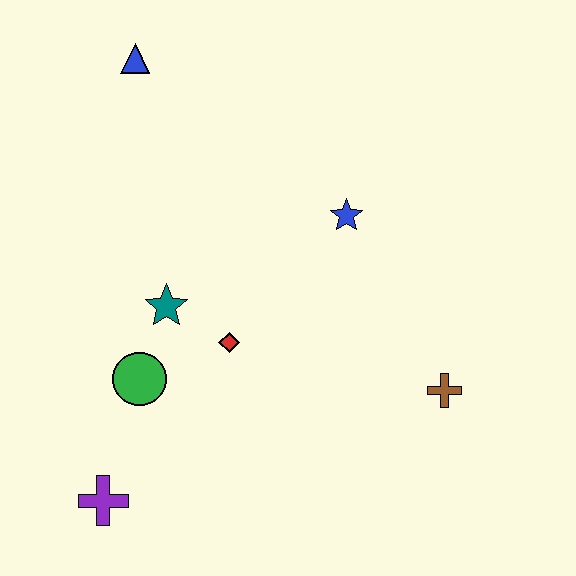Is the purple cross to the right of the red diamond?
No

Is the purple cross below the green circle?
Yes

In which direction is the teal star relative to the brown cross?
The teal star is to the left of the brown cross.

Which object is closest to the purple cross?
The green circle is closest to the purple cross.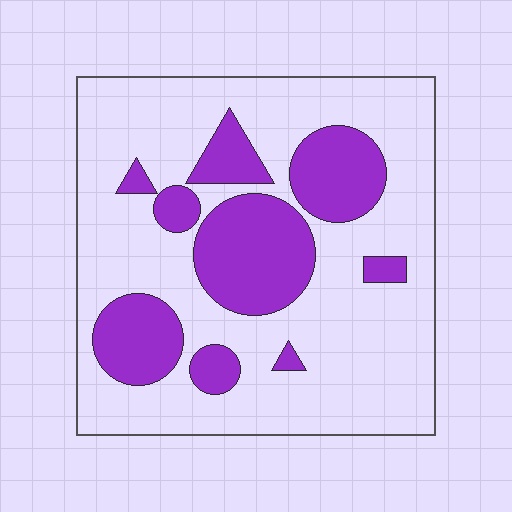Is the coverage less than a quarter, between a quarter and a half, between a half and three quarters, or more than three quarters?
Between a quarter and a half.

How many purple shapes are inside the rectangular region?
9.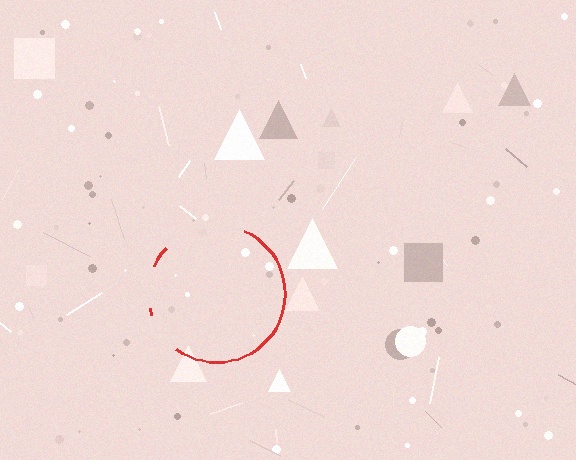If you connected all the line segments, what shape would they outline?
They would outline a circle.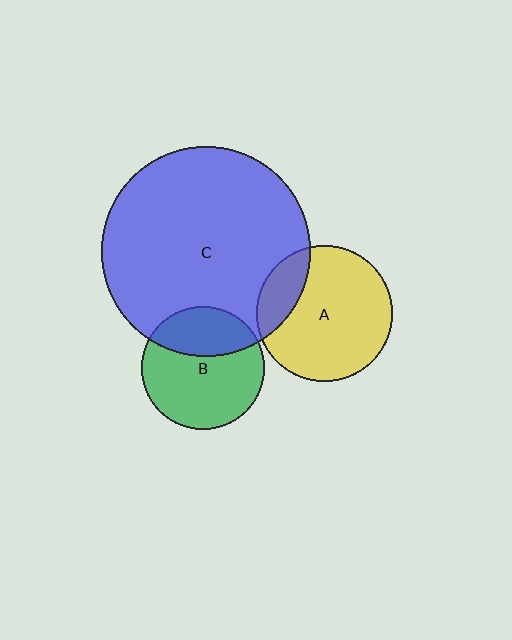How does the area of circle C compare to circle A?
Approximately 2.4 times.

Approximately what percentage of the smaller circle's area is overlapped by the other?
Approximately 20%.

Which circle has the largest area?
Circle C (blue).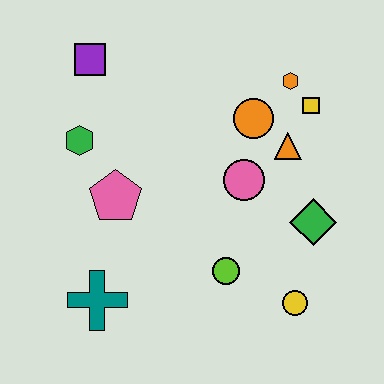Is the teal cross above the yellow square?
No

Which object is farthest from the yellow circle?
The purple square is farthest from the yellow circle.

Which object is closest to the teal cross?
The pink pentagon is closest to the teal cross.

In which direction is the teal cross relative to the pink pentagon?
The teal cross is below the pink pentagon.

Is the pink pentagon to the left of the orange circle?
Yes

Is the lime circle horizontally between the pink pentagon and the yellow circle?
Yes